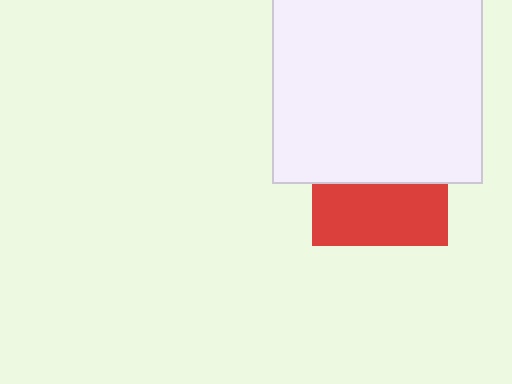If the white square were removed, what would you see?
You would see the complete red square.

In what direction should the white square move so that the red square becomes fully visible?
The white square should move up. That is the shortest direction to clear the overlap and leave the red square fully visible.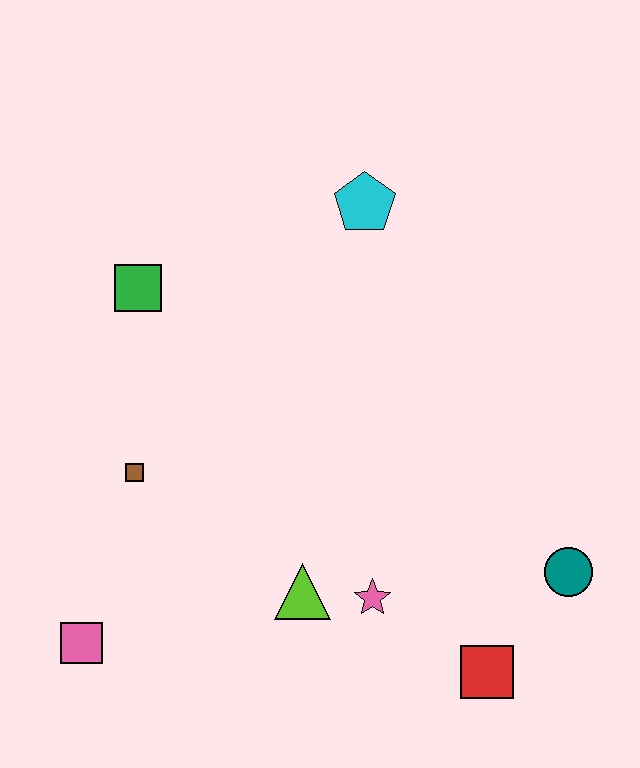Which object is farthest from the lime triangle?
The cyan pentagon is farthest from the lime triangle.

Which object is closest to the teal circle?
The red square is closest to the teal circle.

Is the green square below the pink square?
No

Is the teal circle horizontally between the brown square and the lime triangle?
No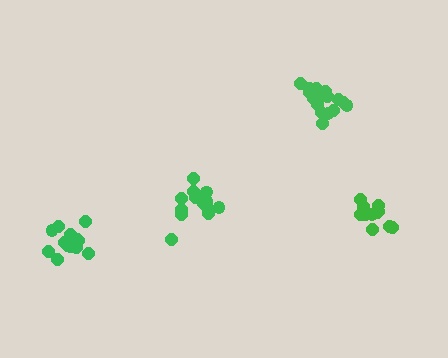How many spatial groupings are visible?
There are 4 spatial groupings.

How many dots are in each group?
Group 1: 13 dots, Group 2: 14 dots, Group 3: 12 dots, Group 4: 17 dots (56 total).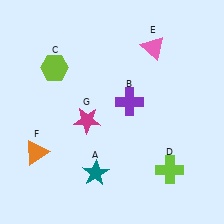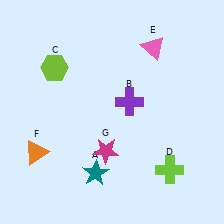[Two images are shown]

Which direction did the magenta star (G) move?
The magenta star (G) moved down.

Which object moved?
The magenta star (G) moved down.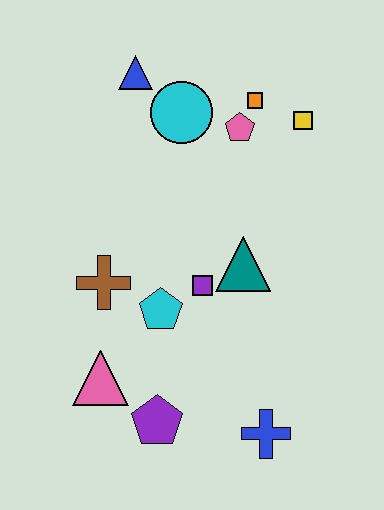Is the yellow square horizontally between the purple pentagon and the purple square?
No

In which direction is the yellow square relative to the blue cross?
The yellow square is above the blue cross.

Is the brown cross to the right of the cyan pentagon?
No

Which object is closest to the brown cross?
The cyan pentagon is closest to the brown cross.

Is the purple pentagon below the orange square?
Yes